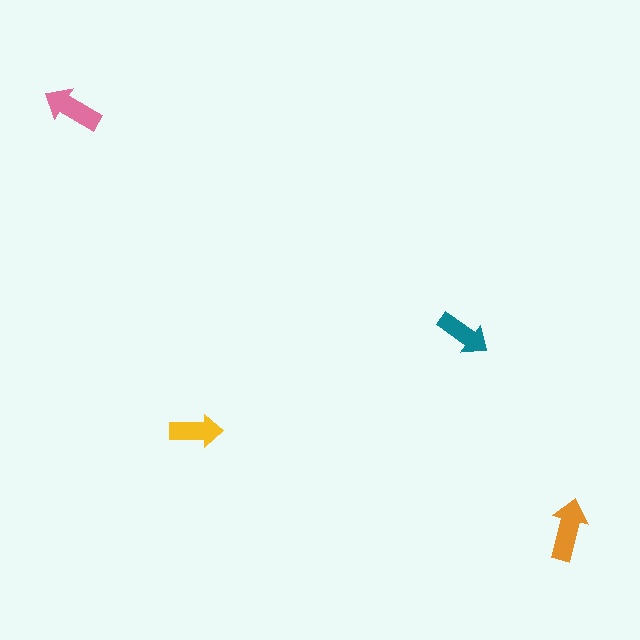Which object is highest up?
The pink arrow is topmost.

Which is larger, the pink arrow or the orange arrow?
The orange one.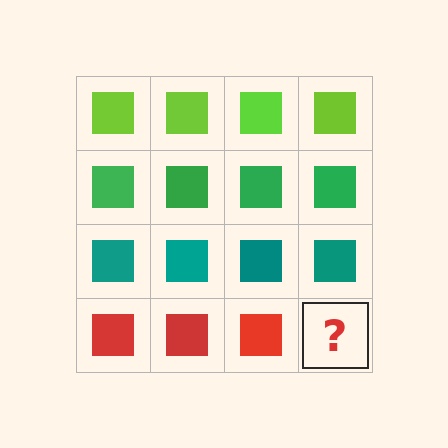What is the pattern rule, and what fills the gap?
The rule is that each row has a consistent color. The gap should be filled with a red square.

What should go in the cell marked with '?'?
The missing cell should contain a red square.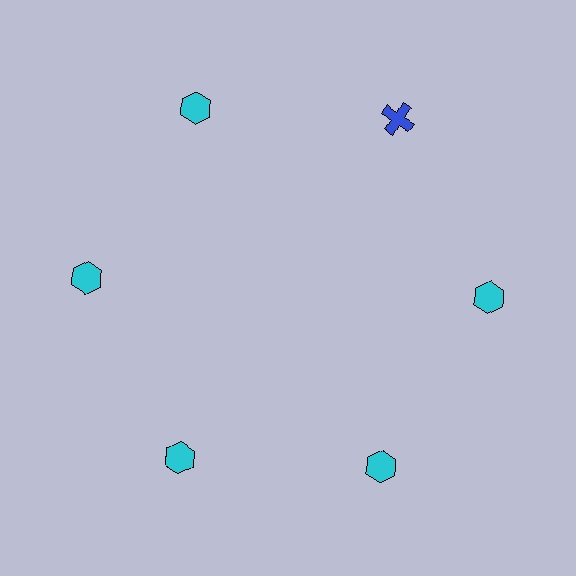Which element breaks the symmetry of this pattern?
The blue cross at roughly the 1 o'clock position breaks the symmetry. All other shapes are cyan hexagons.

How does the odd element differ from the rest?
It differs in both color (blue instead of cyan) and shape (cross instead of hexagon).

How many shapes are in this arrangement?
There are 6 shapes arranged in a ring pattern.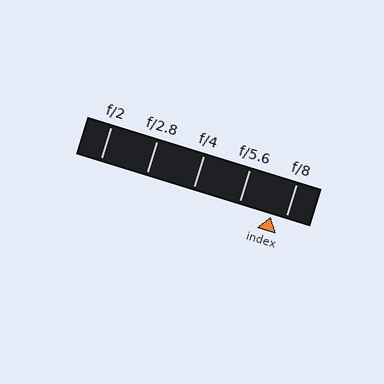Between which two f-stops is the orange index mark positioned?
The index mark is between f/5.6 and f/8.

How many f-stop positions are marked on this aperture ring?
There are 5 f-stop positions marked.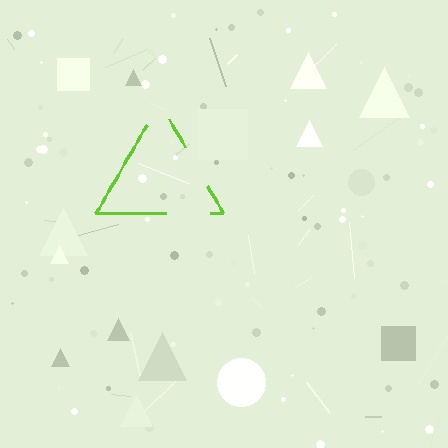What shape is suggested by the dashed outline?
The dashed outline suggests a triangle.